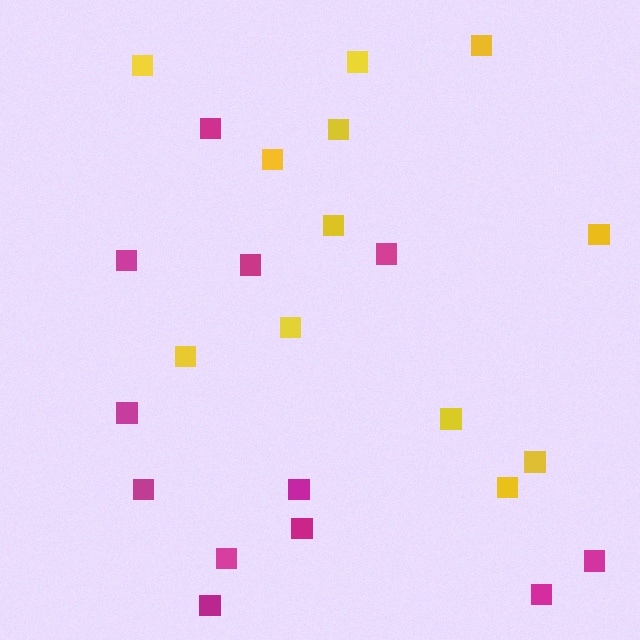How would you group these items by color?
There are 2 groups: one group of magenta squares (12) and one group of yellow squares (12).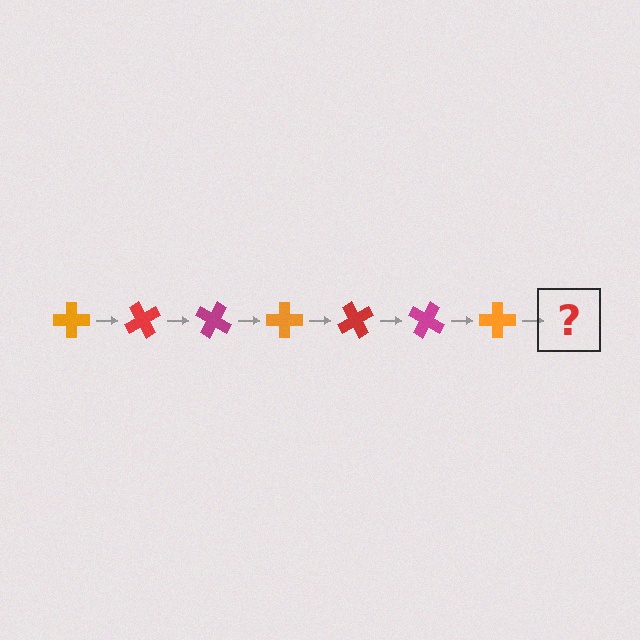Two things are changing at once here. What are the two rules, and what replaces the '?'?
The two rules are that it rotates 60 degrees each step and the color cycles through orange, red, and magenta. The '?' should be a red cross, rotated 420 degrees from the start.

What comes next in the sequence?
The next element should be a red cross, rotated 420 degrees from the start.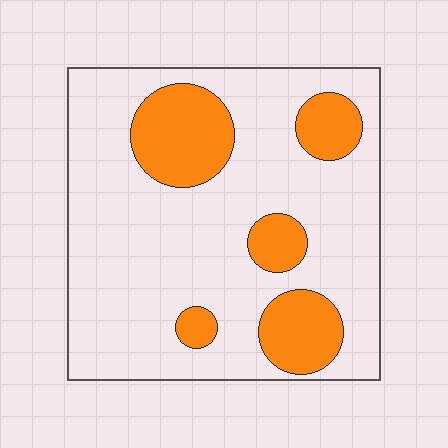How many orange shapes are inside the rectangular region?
5.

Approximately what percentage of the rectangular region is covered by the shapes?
Approximately 25%.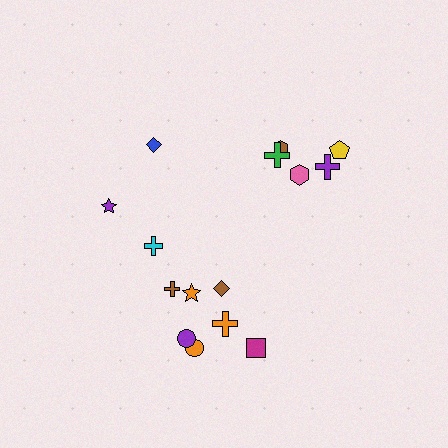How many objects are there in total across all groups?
There are 15 objects.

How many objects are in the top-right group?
There are 5 objects.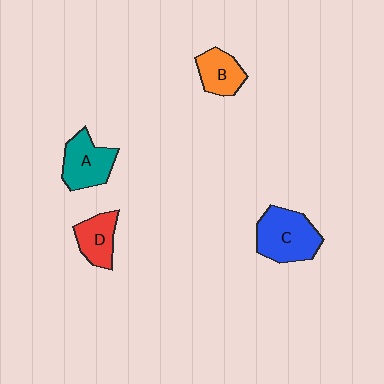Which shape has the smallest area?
Shape B (orange).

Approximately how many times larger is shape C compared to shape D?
Approximately 1.6 times.